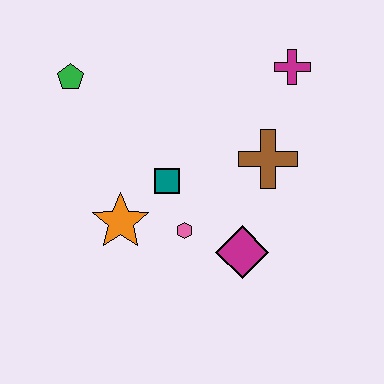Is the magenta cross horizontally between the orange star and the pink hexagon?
No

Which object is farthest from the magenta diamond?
The green pentagon is farthest from the magenta diamond.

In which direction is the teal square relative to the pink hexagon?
The teal square is above the pink hexagon.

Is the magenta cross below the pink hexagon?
No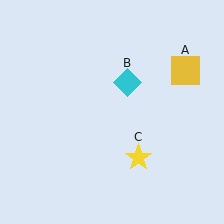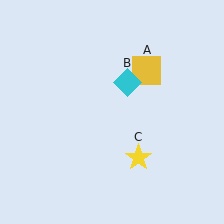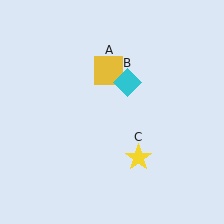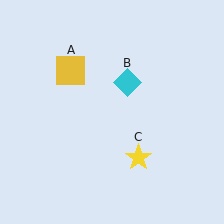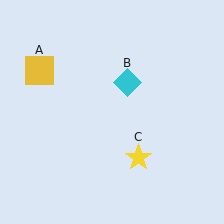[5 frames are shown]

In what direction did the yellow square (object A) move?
The yellow square (object A) moved left.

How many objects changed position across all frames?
1 object changed position: yellow square (object A).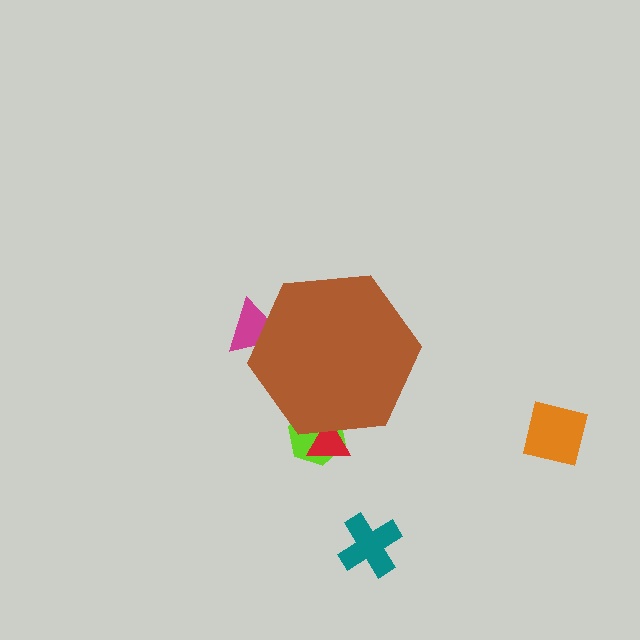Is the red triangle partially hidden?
Yes, the red triangle is partially hidden behind the brown hexagon.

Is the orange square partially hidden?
No, the orange square is fully visible.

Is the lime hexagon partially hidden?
Yes, the lime hexagon is partially hidden behind the brown hexagon.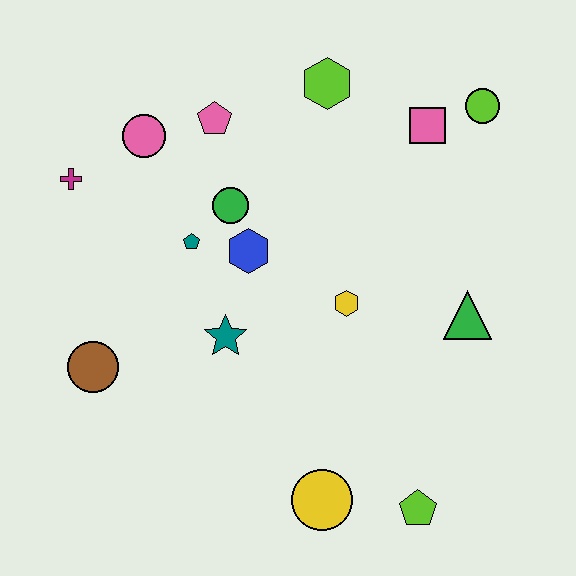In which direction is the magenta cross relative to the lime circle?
The magenta cross is to the left of the lime circle.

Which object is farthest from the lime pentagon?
The magenta cross is farthest from the lime pentagon.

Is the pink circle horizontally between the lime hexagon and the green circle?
No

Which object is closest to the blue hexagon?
The green circle is closest to the blue hexagon.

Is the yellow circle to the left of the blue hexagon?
No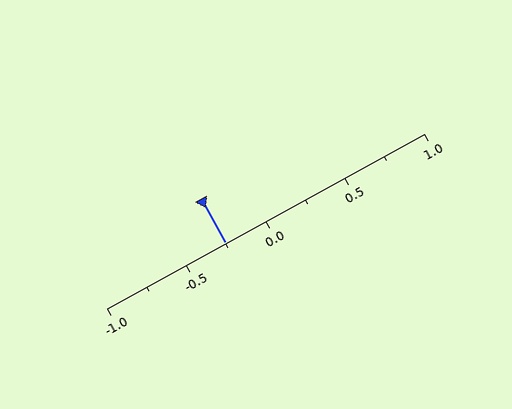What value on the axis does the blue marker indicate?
The marker indicates approximately -0.25.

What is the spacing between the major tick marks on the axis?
The major ticks are spaced 0.5 apart.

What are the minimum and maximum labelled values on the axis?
The axis runs from -1.0 to 1.0.